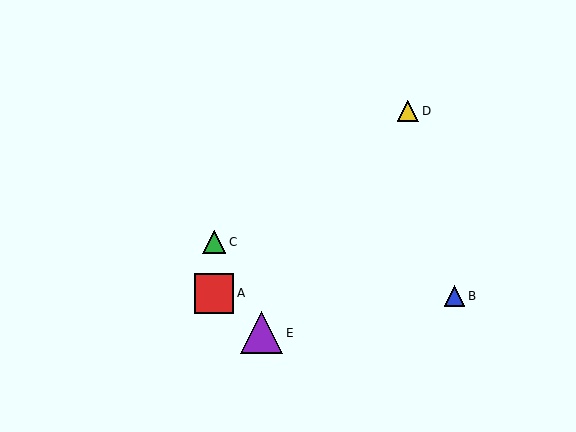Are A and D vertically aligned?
No, A is at x≈214 and D is at x≈408.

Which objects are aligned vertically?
Objects A, C are aligned vertically.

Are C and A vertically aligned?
Yes, both are at x≈214.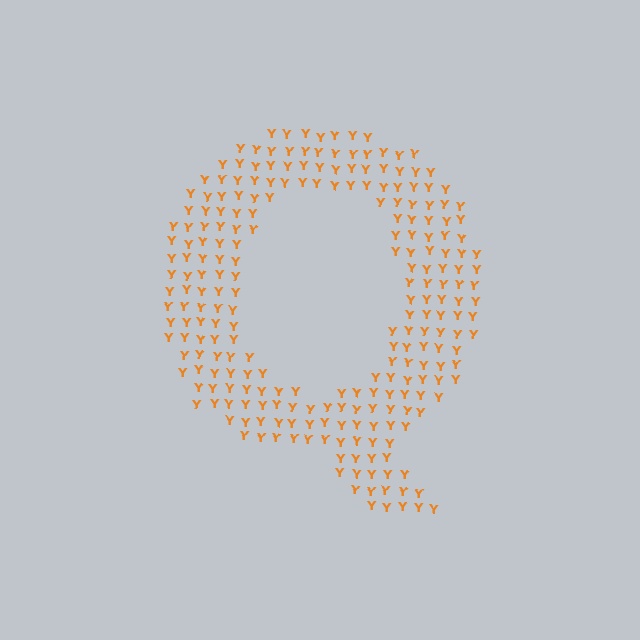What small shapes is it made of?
It is made of small letter Y's.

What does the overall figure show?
The overall figure shows the letter Q.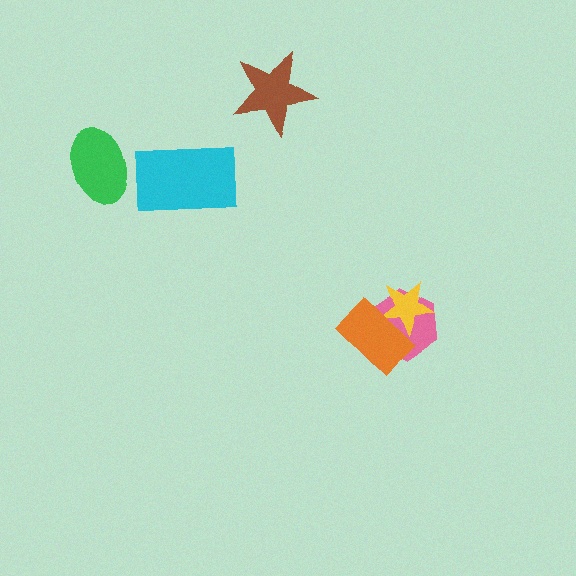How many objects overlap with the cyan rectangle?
0 objects overlap with the cyan rectangle.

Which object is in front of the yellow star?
The orange rectangle is in front of the yellow star.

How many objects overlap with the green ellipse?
0 objects overlap with the green ellipse.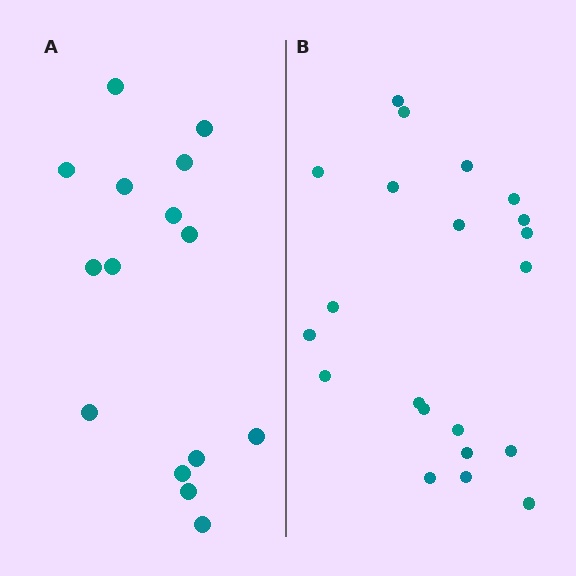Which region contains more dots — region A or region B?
Region B (the right region) has more dots.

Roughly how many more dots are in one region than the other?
Region B has about 6 more dots than region A.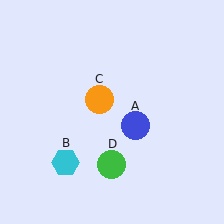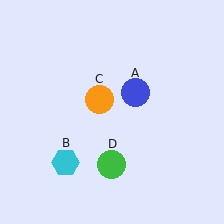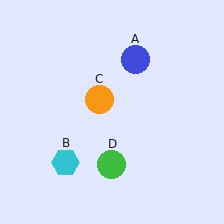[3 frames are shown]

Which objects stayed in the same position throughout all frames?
Cyan hexagon (object B) and orange circle (object C) and green circle (object D) remained stationary.